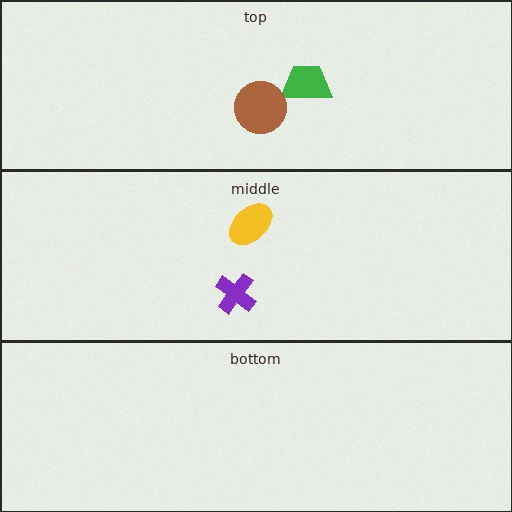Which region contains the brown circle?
The top region.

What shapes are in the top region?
The green trapezoid, the brown circle.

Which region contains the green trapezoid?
The top region.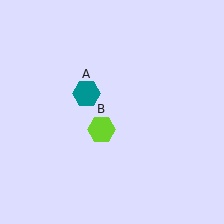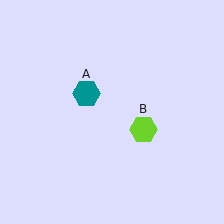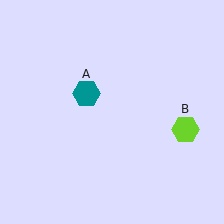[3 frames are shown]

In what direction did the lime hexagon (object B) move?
The lime hexagon (object B) moved right.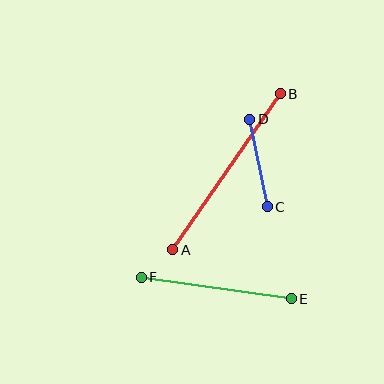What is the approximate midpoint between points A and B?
The midpoint is at approximately (226, 172) pixels.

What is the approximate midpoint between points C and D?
The midpoint is at approximately (258, 163) pixels.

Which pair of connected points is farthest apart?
Points A and B are farthest apart.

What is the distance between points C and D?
The distance is approximately 89 pixels.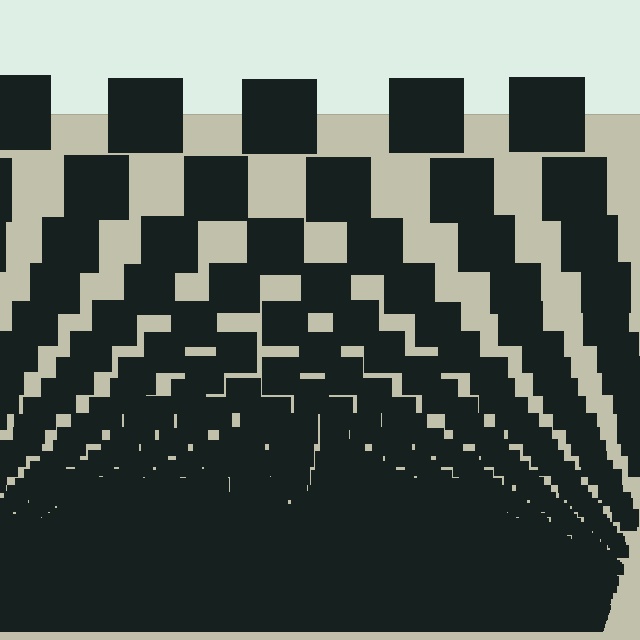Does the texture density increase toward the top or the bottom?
Density increases toward the bottom.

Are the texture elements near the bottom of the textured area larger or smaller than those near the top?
Smaller. The gradient is inverted — elements near the bottom are smaller and denser.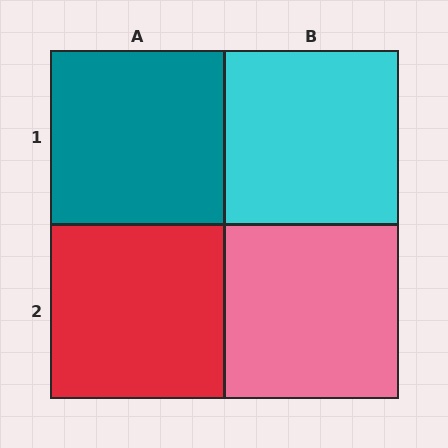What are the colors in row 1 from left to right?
Teal, cyan.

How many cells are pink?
1 cell is pink.